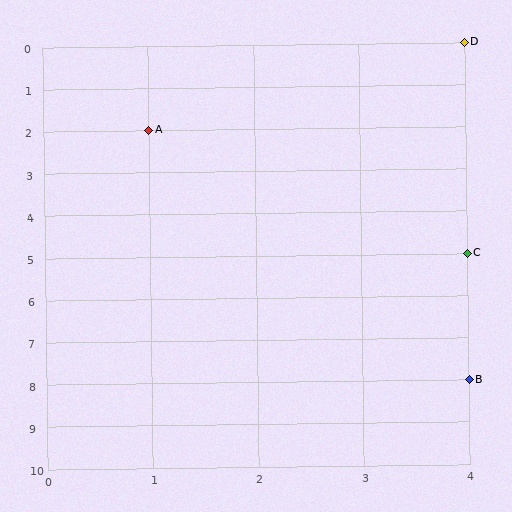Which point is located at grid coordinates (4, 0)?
Point D is at (4, 0).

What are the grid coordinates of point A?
Point A is at grid coordinates (1, 2).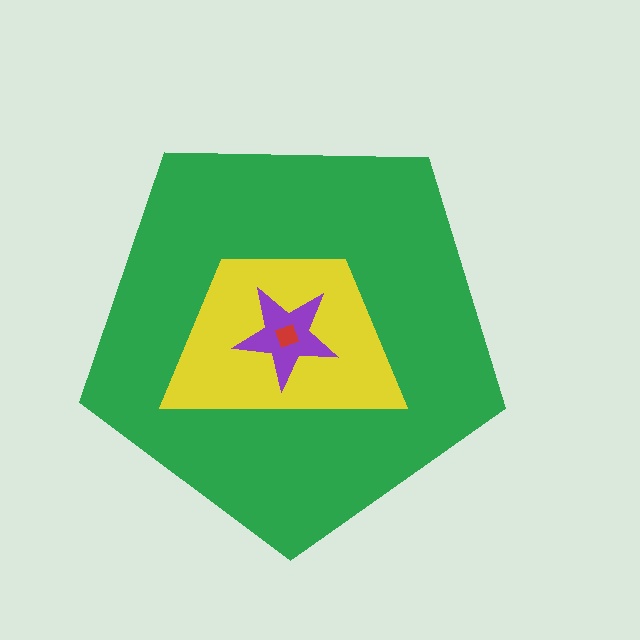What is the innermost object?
The red square.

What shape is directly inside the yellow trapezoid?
The purple star.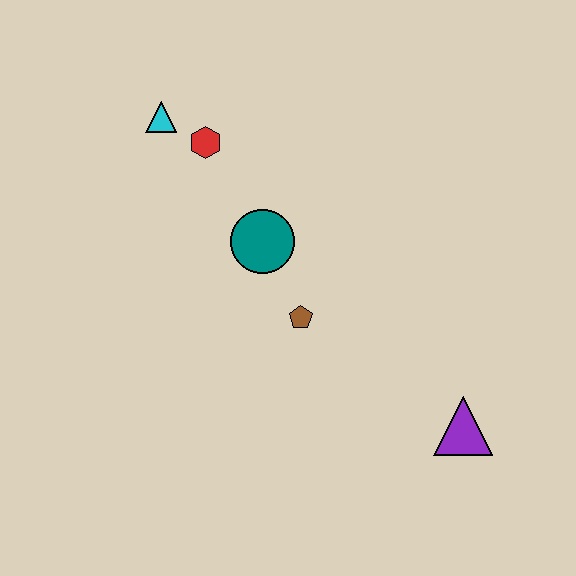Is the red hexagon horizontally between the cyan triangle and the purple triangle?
Yes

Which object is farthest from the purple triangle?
The cyan triangle is farthest from the purple triangle.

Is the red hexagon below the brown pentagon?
No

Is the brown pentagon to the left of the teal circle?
No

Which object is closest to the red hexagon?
The cyan triangle is closest to the red hexagon.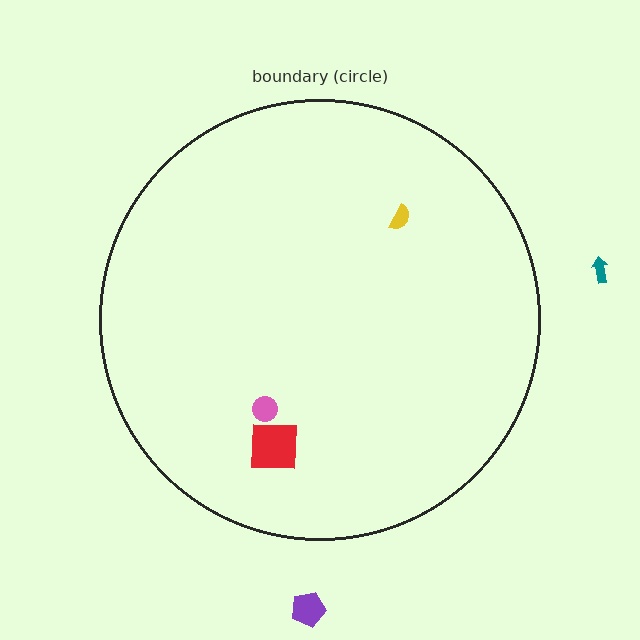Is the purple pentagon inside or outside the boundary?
Outside.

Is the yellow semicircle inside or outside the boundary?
Inside.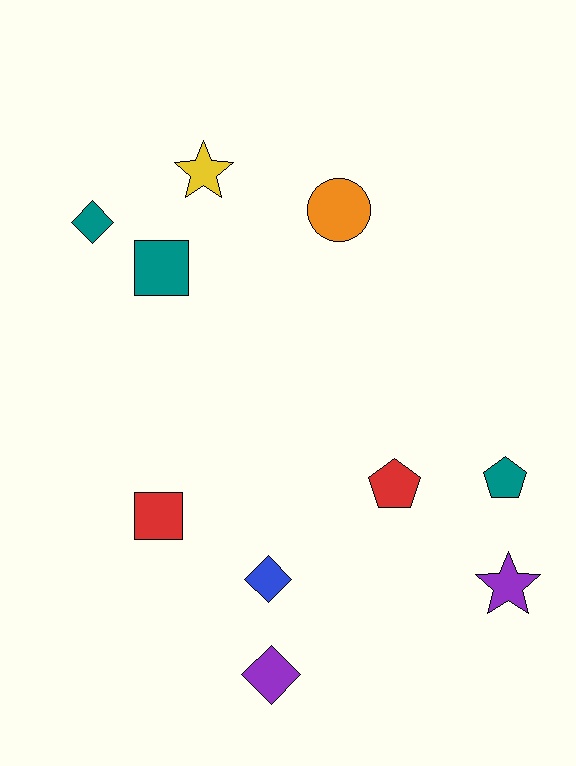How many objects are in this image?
There are 10 objects.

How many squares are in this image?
There are 2 squares.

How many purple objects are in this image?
There are 2 purple objects.